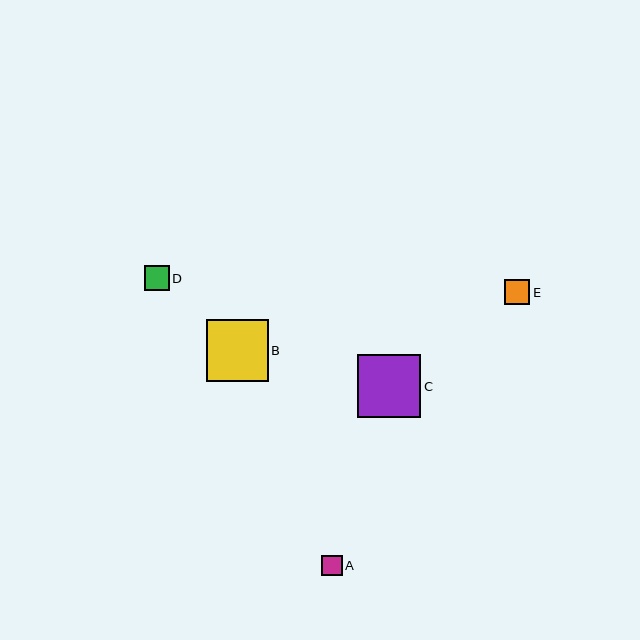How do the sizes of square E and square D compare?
Square E and square D are approximately the same size.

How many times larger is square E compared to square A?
Square E is approximately 1.3 times the size of square A.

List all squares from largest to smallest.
From largest to smallest: C, B, E, D, A.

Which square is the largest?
Square C is the largest with a size of approximately 63 pixels.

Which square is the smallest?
Square A is the smallest with a size of approximately 20 pixels.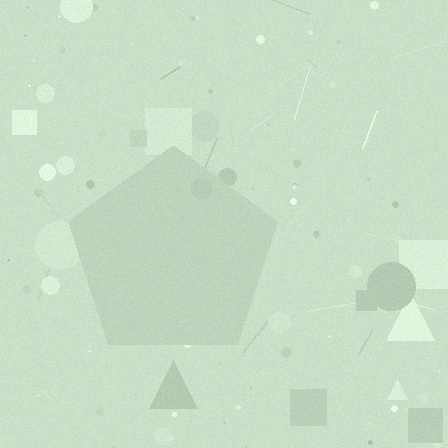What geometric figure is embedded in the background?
A pentagon is embedded in the background.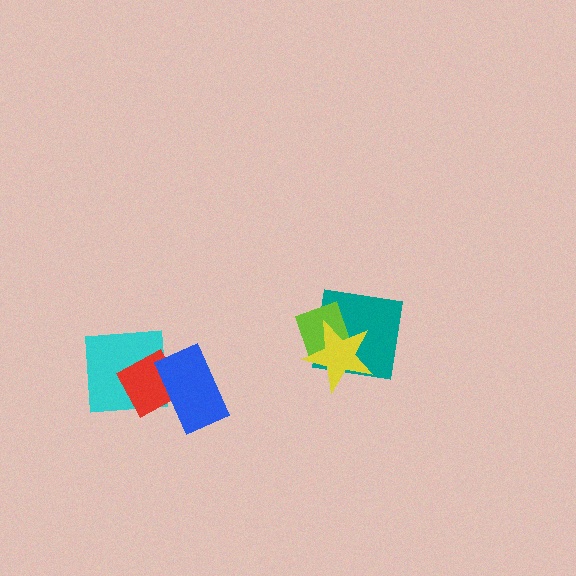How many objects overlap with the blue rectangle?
2 objects overlap with the blue rectangle.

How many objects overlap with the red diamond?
2 objects overlap with the red diamond.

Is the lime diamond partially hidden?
Yes, it is partially covered by another shape.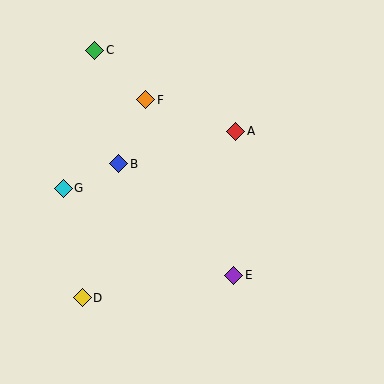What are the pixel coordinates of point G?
Point G is at (63, 188).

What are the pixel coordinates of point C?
Point C is at (95, 50).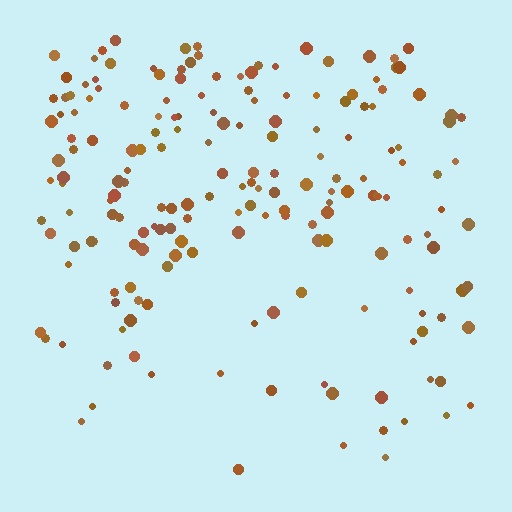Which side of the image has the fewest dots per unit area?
The bottom.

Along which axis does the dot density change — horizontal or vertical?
Vertical.